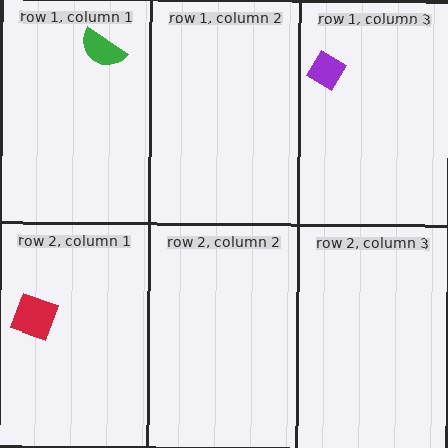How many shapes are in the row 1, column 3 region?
1.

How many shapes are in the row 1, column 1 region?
1.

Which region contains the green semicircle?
The row 1, column 1 region.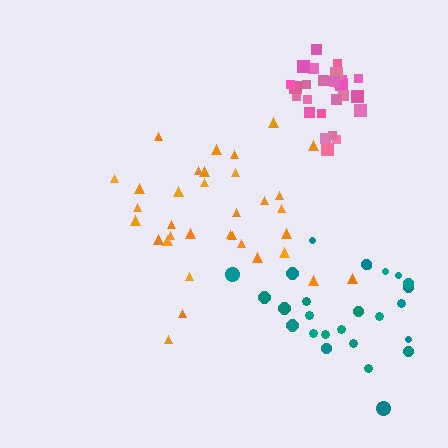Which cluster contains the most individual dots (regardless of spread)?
Orange (34).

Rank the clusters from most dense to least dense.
pink, orange, teal.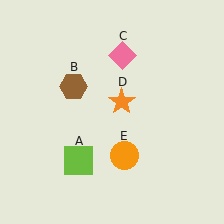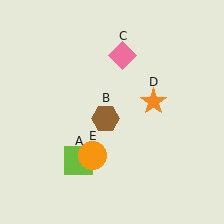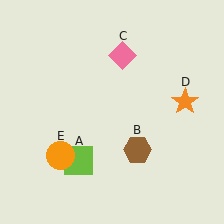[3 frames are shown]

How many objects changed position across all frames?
3 objects changed position: brown hexagon (object B), orange star (object D), orange circle (object E).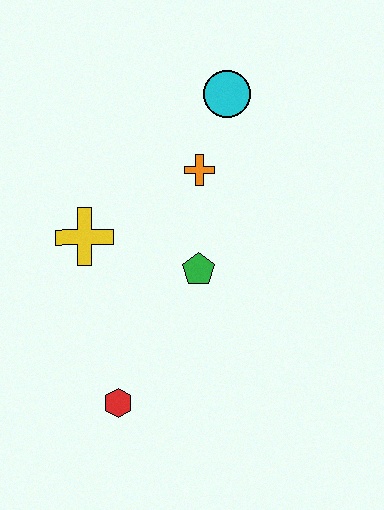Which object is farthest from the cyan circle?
The red hexagon is farthest from the cyan circle.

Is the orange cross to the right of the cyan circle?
No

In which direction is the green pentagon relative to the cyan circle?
The green pentagon is below the cyan circle.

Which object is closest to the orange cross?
The cyan circle is closest to the orange cross.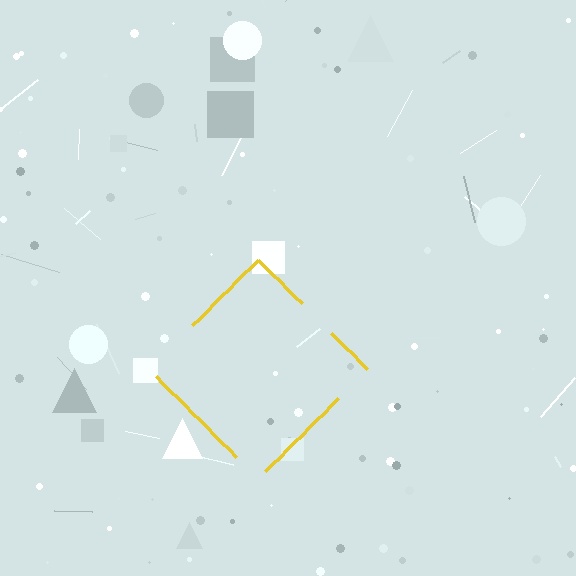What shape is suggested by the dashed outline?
The dashed outline suggests a diamond.